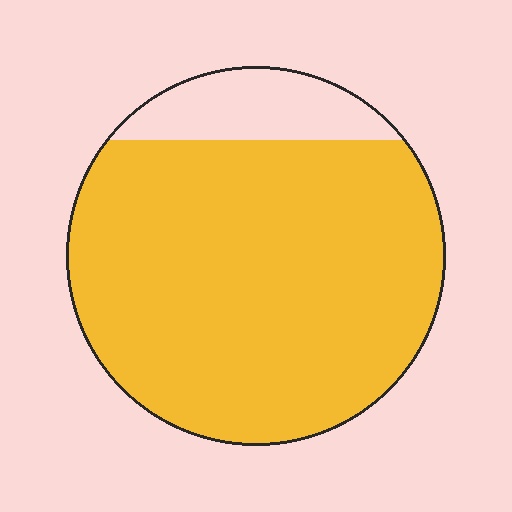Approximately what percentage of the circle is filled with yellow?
Approximately 85%.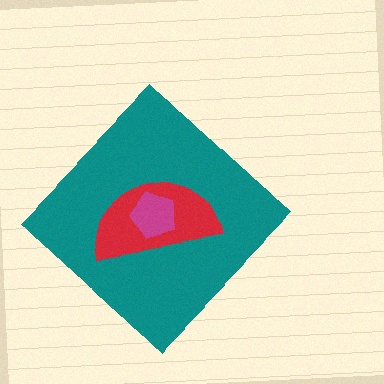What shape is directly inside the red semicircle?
The magenta pentagon.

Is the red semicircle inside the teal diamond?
Yes.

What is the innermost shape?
The magenta pentagon.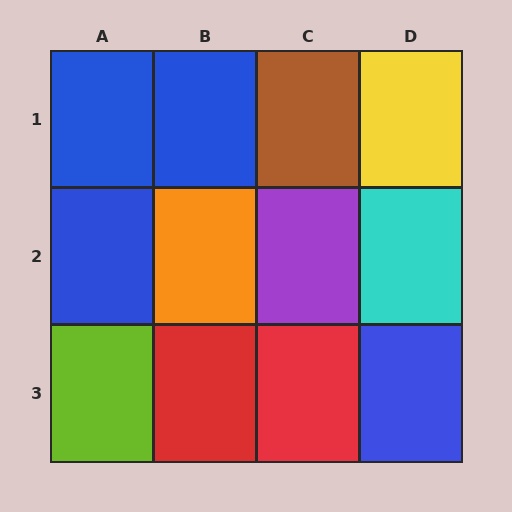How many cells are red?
2 cells are red.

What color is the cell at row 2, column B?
Orange.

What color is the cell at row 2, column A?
Blue.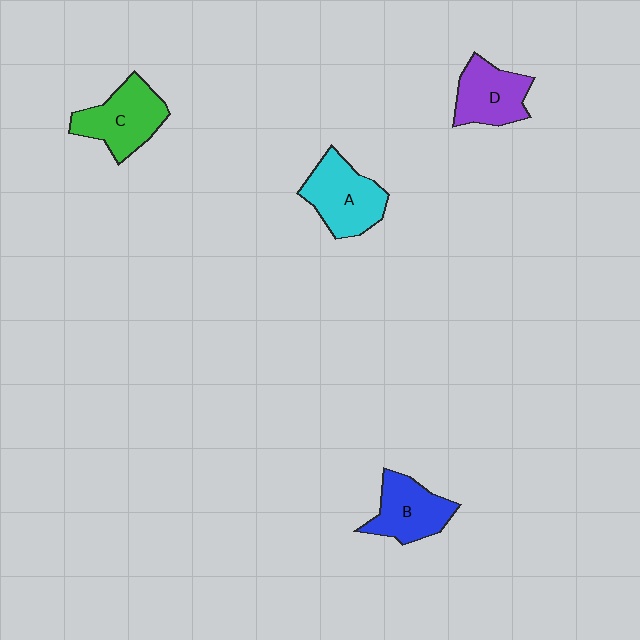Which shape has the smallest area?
Shape D (purple).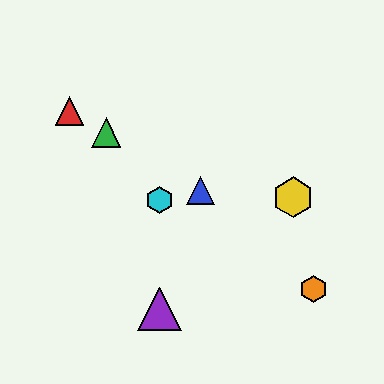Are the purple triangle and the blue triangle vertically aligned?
No, the purple triangle is at x≈160 and the blue triangle is at x≈200.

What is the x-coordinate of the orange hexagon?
The orange hexagon is at x≈313.